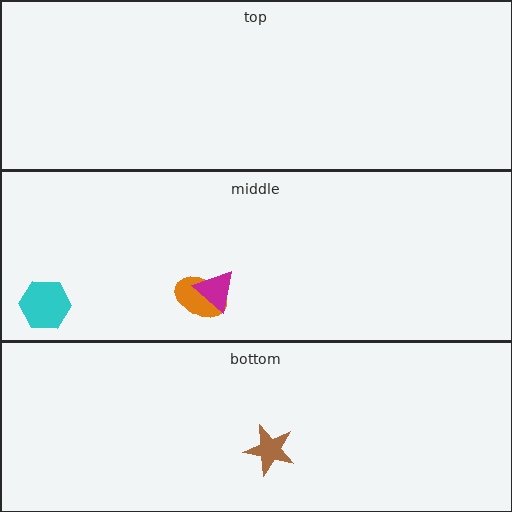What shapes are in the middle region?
The cyan hexagon, the orange ellipse, the magenta triangle.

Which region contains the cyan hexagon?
The middle region.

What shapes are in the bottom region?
The brown star.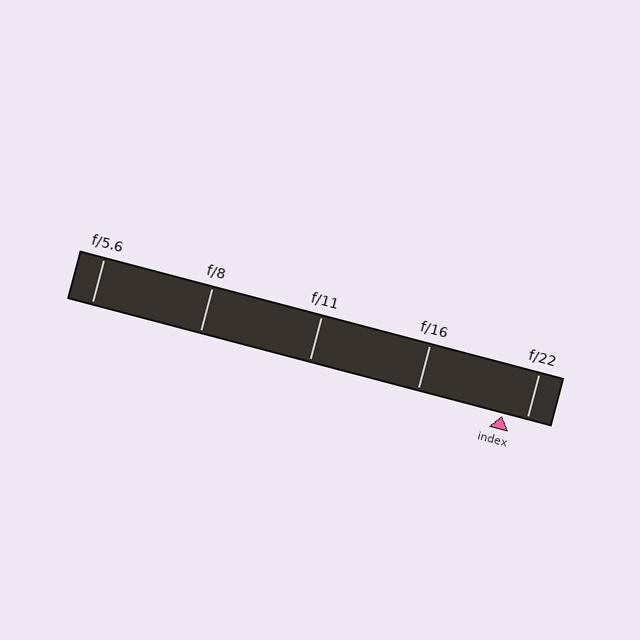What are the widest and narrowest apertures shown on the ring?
The widest aperture shown is f/5.6 and the narrowest is f/22.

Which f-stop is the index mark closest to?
The index mark is closest to f/22.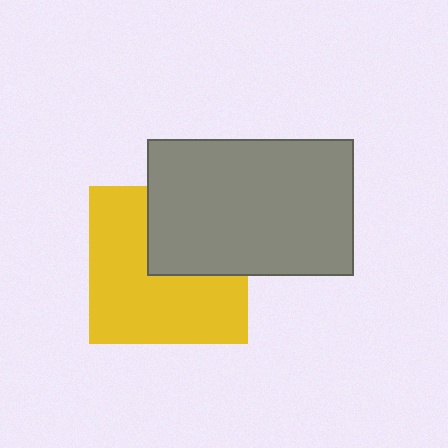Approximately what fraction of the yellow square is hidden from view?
Roughly 36% of the yellow square is hidden behind the gray rectangle.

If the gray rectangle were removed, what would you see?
You would see the complete yellow square.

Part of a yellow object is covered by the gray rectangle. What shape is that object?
It is a square.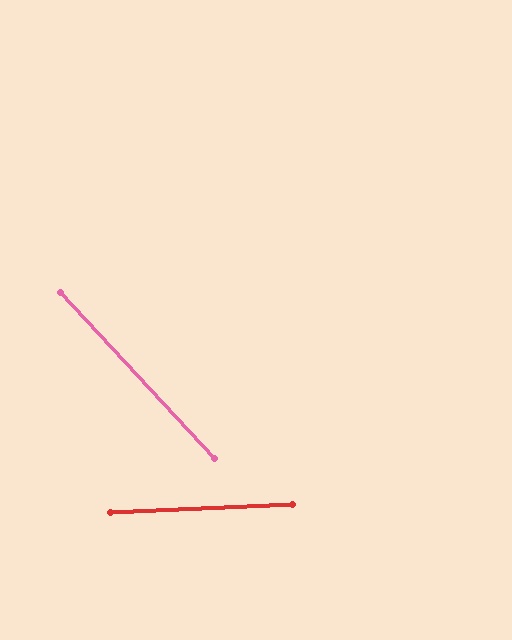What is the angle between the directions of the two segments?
Approximately 50 degrees.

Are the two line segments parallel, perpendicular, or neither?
Neither parallel nor perpendicular — they differ by about 50°.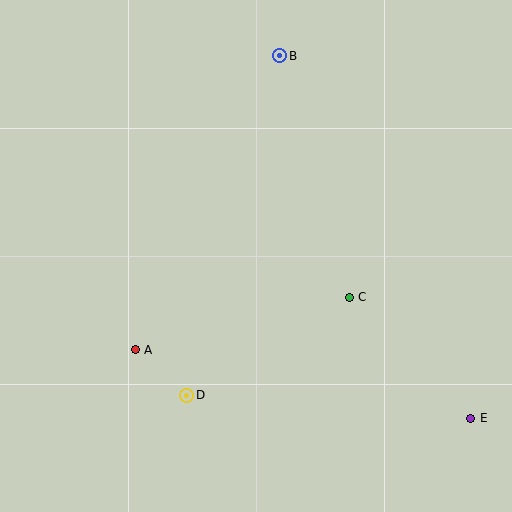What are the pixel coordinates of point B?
Point B is at (280, 56).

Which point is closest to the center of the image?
Point C at (349, 297) is closest to the center.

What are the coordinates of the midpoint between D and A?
The midpoint between D and A is at (161, 373).